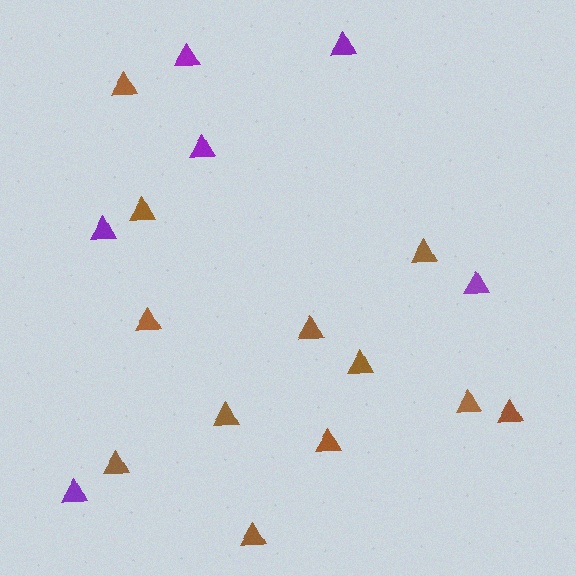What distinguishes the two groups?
There are 2 groups: one group of brown triangles (12) and one group of purple triangles (6).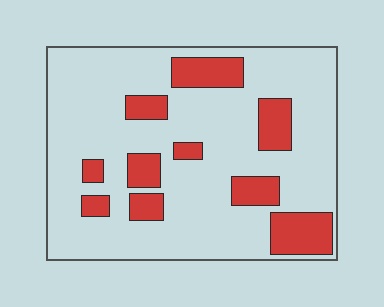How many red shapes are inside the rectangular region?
10.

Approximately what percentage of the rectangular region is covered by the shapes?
Approximately 20%.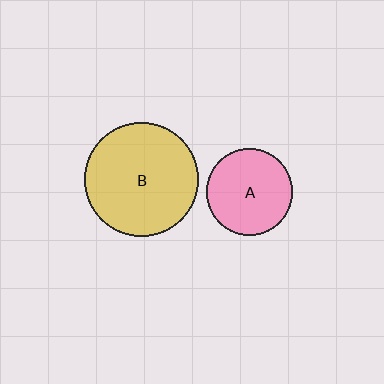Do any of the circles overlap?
No, none of the circles overlap.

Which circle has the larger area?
Circle B (yellow).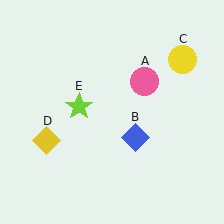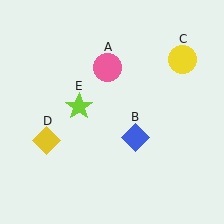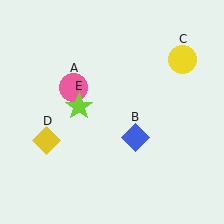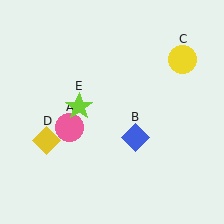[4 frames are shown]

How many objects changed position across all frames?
1 object changed position: pink circle (object A).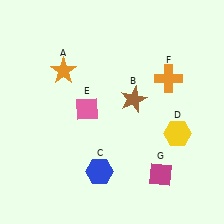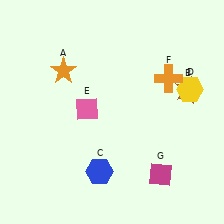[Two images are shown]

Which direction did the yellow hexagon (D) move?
The yellow hexagon (D) moved up.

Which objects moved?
The objects that moved are: the brown star (B), the yellow hexagon (D).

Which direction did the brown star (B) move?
The brown star (B) moved right.